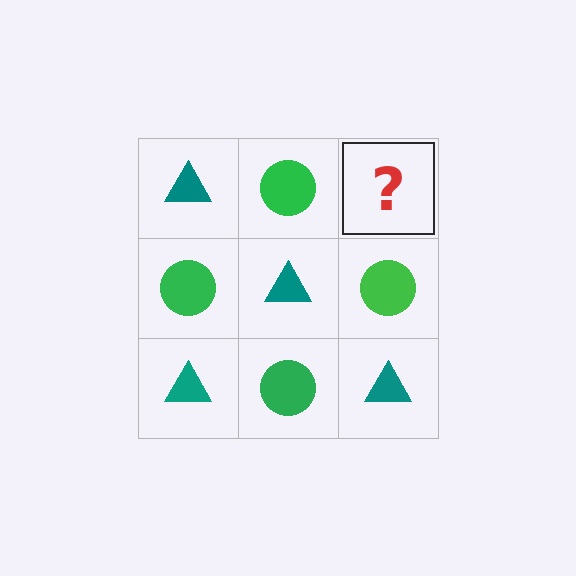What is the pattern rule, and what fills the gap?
The rule is that it alternates teal triangle and green circle in a checkerboard pattern. The gap should be filled with a teal triangle.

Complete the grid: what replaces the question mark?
The question mark should be replaced with a teal triangle.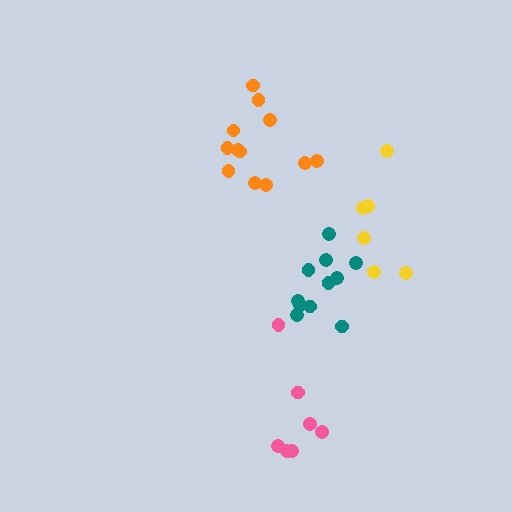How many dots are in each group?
Group 1: 12 dots, Group 2: 6 dots, Group 3: 7 dots, Group 4: 11 dots (36 total).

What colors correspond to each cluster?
The clusters are colored: orange, yellow, pink, teal.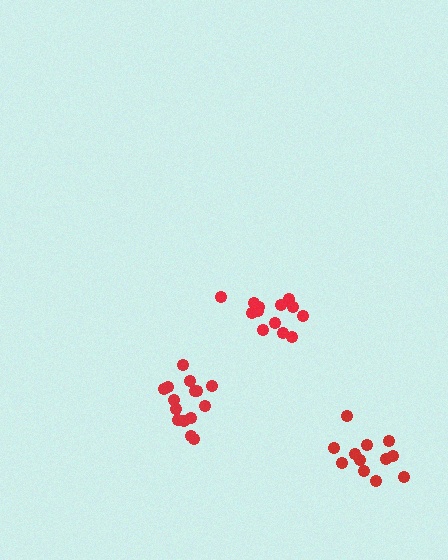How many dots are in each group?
Group 1: 15 dots, Group 2: 13 dots, Group 3: 12 dots (40 total).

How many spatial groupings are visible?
There are 3 spatial groupings.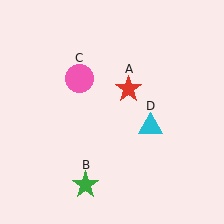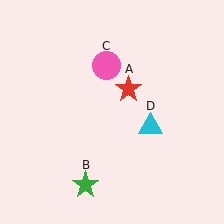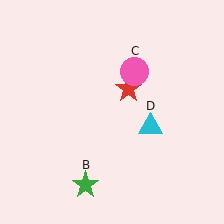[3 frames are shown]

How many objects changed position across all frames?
1 object changed position: pink circle (object C).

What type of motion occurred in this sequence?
The pink circle (object C) rotated clockwise around the center of the scene.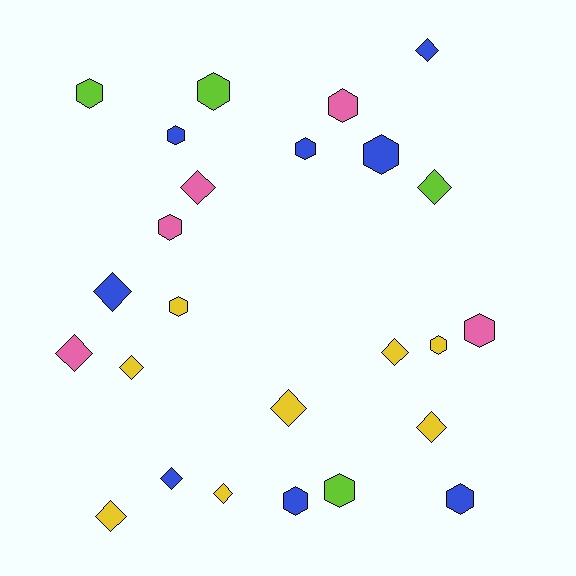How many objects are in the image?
There are 25 objects.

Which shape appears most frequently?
Hexagon, with 13 objects.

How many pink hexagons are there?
There are 3 pink hexagons.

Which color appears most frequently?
Yellow, with 8 objects.